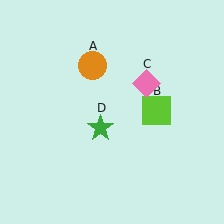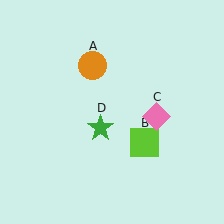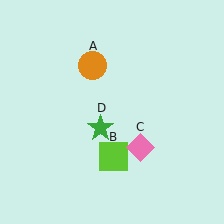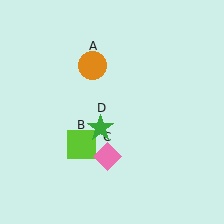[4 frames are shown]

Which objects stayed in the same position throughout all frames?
Orange circle (object A) and green star (object D) remained stationary.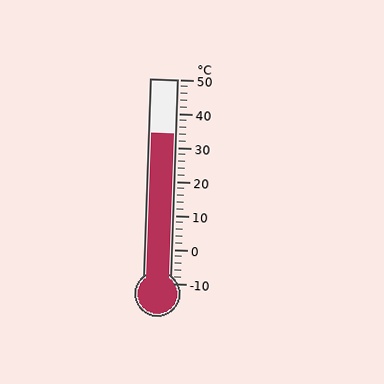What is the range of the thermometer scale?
The thermometer scale ranges from -10°C to 50°C.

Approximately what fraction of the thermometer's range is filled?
The thermometer is filled to approximately 75% of its range.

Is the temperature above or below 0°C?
The temperature is above 0°C.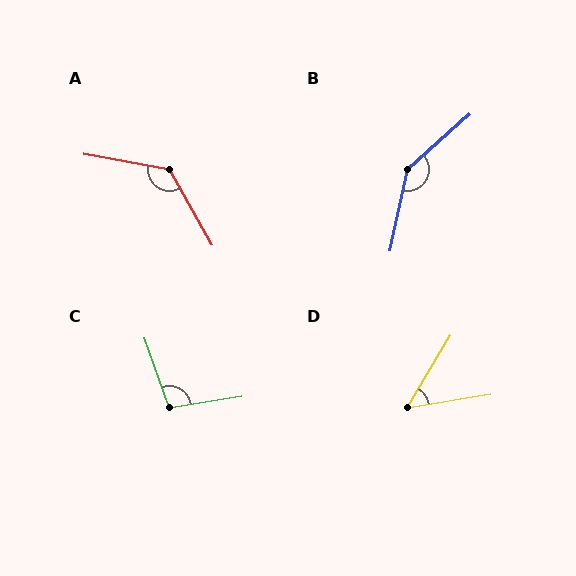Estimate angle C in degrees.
Approximately 101 degrees.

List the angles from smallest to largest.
D (49°), C (101°), A (130°), B (144°).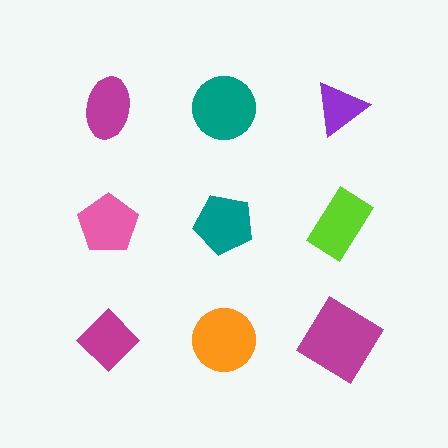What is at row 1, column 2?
A teal circle.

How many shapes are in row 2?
3 shapes.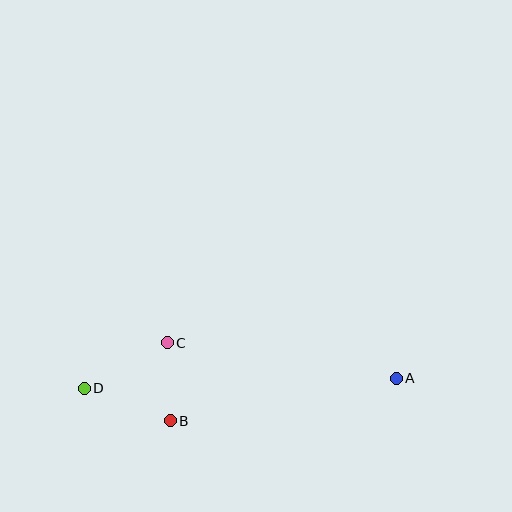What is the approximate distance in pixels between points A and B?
The distance between A and B is approximately 230 pixels.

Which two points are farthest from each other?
Points A and D are farthest from each other.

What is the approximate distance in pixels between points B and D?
The distance between B and D is approximately 92 pixels.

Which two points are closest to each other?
Points B and C are closest to each other.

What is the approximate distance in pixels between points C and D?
The distance between C and D is approximately 95 pixels.